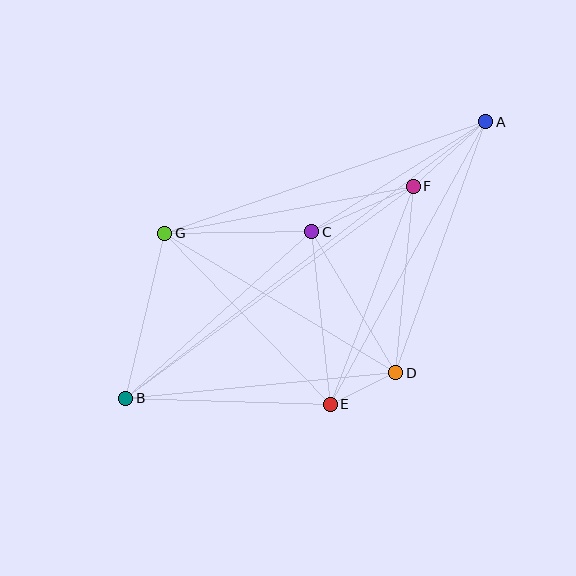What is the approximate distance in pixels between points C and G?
The distance between C and G is approximately 147 pixels.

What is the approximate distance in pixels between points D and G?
The distance between D and G is approximately 270 pixels.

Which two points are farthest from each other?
Points A and B are farthest from each other.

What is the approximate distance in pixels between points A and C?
The distance between A and C is approximately 206 pixels.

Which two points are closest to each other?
Points D and E are closest to each other.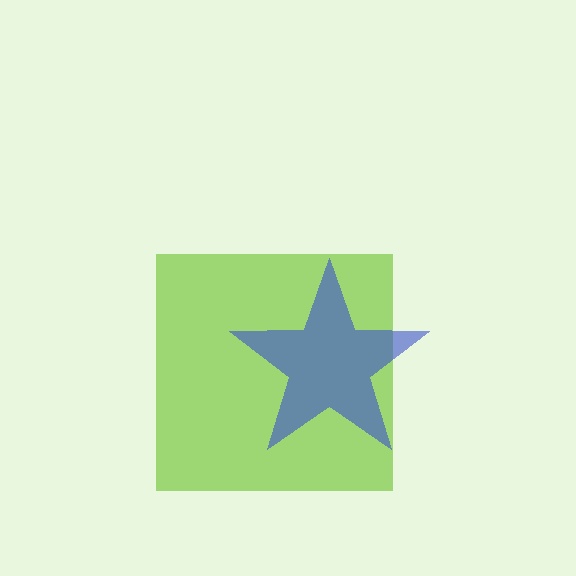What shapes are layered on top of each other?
The layered shapes are: a lime square, a blue star.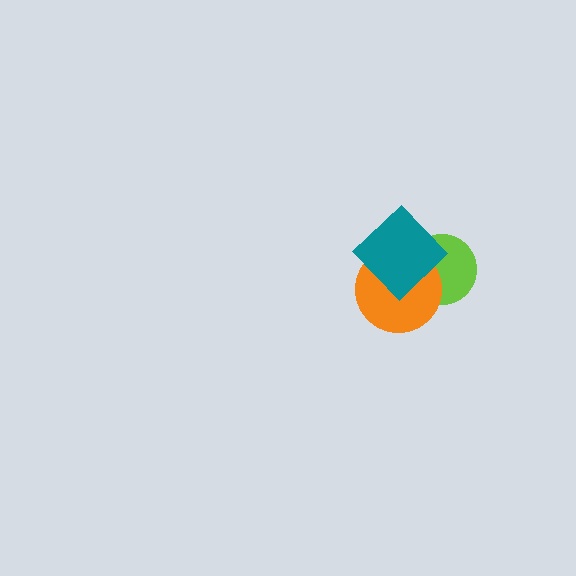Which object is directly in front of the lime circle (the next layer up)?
The orange circle is directly in front of the lime circle.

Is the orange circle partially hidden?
Yes, it is partially covered by another shape.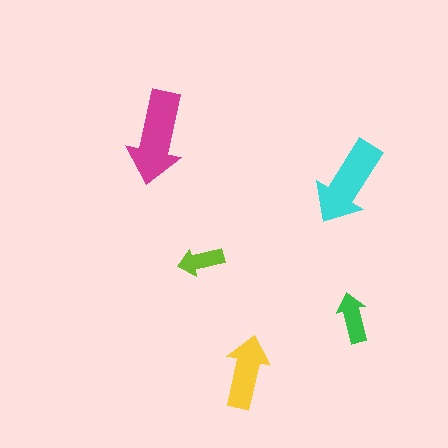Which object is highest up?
The magenta arrow is topmost.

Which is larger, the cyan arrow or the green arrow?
The cyan one.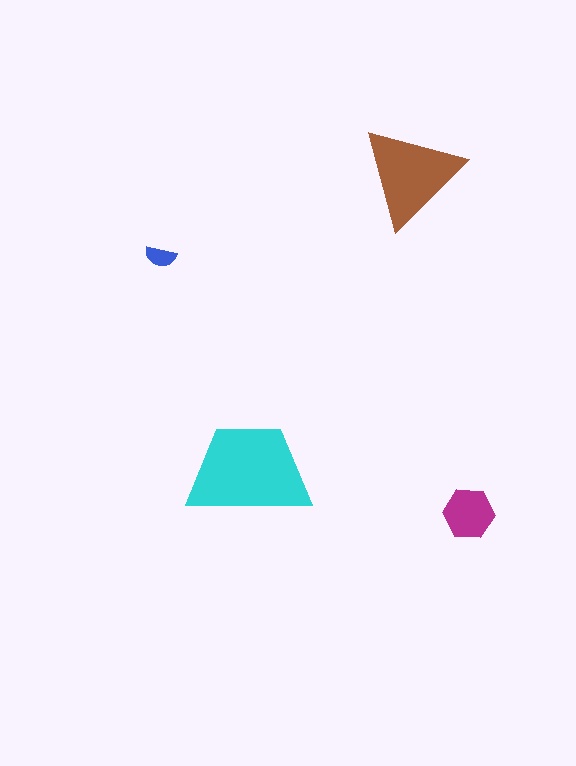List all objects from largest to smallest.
The cyan trapezoid, the brown triangle, the magenta hexagon, the blue semicircle.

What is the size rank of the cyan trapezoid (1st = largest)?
1st.